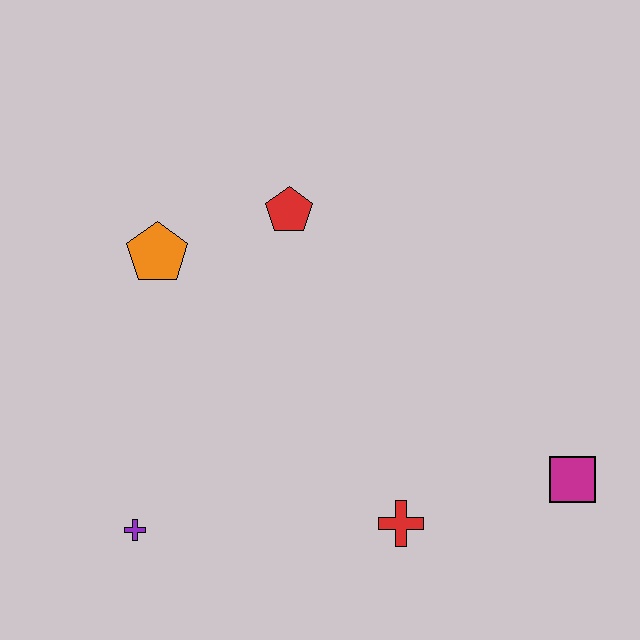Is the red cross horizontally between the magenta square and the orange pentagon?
Yes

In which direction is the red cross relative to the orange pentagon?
The red cross is below the orange pentagon.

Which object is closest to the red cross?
The magenta square is closest to the red cross.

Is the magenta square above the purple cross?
Yes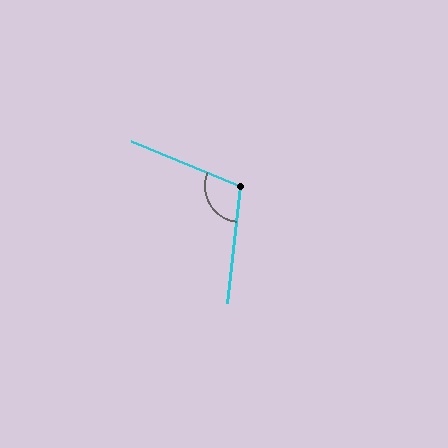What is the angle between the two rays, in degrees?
Approximately 106 degrees.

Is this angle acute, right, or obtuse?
It is obtuse.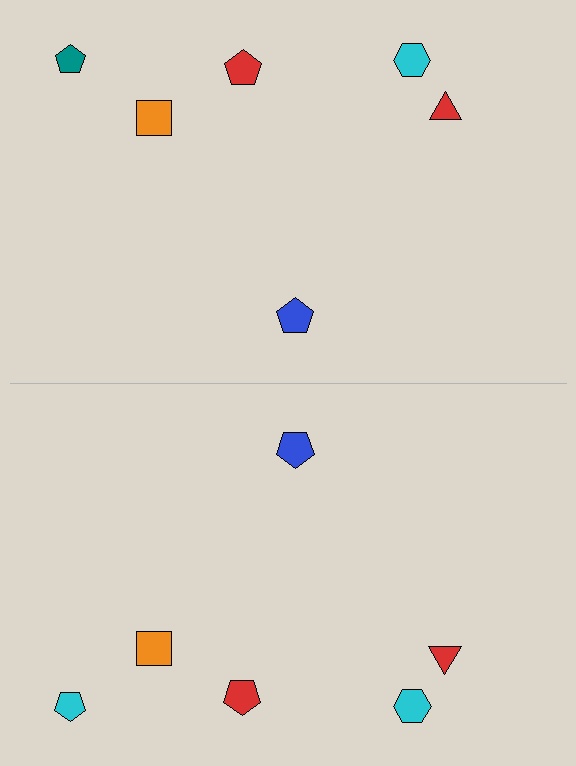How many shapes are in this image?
There are 12 shapes in this image.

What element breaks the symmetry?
The cyan pentagon on the bottom side breaks the symmetry — its mirror counterpart is teal.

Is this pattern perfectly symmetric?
No, the pattern is not perfectly symmetric. The cyan pentagon on the bottom side breaks the symmetry — its mirror counterpart is teal.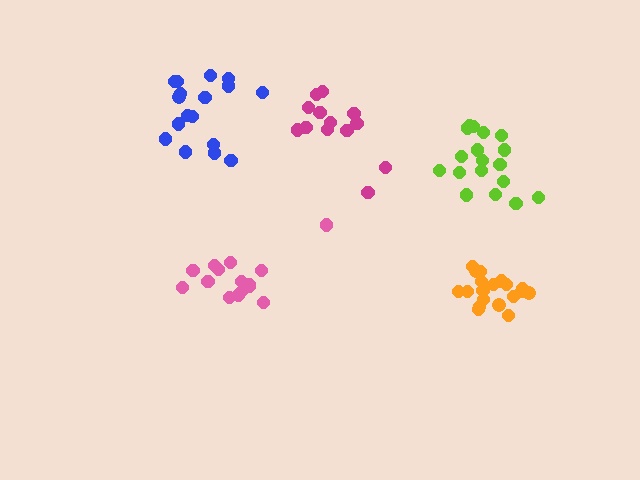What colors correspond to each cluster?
The clusters are colored: blue, orange, pink, lime, magenta.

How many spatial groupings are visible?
There are 5 spatial groupings.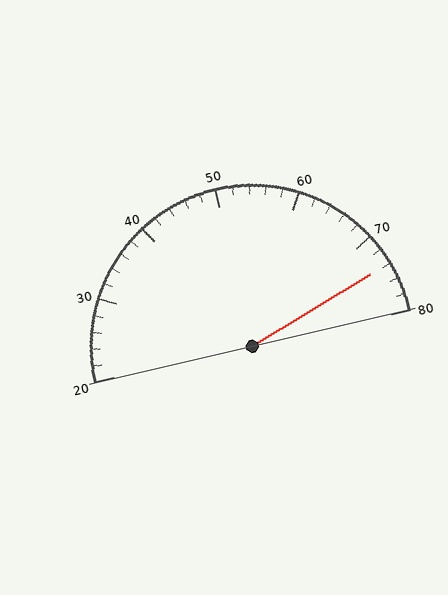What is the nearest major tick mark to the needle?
The nearest major tick mark is 70.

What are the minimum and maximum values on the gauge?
The gauge ranges from 20 to 80.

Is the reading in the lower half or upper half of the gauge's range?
The reading is in the upper half of the range (20 to 80).